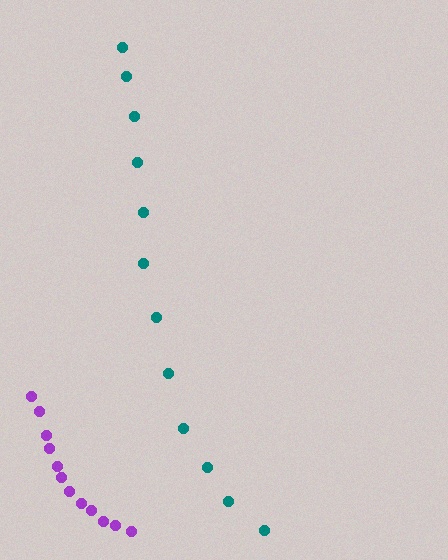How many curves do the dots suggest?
There are 2 distinct paths.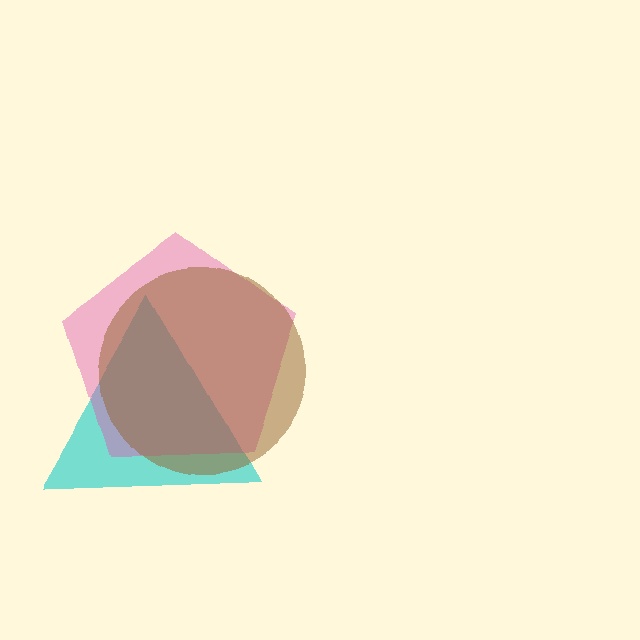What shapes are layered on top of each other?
The layered shapes are: a cyan triangle, a pink pentagon, a brown circle.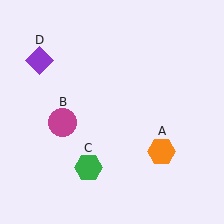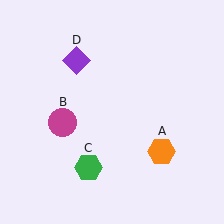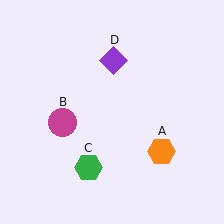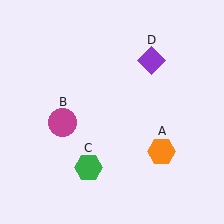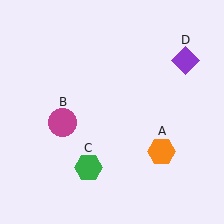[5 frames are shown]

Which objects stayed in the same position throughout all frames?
Orange hexagon (object A) and magenta circle (object B) and green hexagon (object C) remained stationary.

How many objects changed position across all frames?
1 object changed position: purple diamond (object D).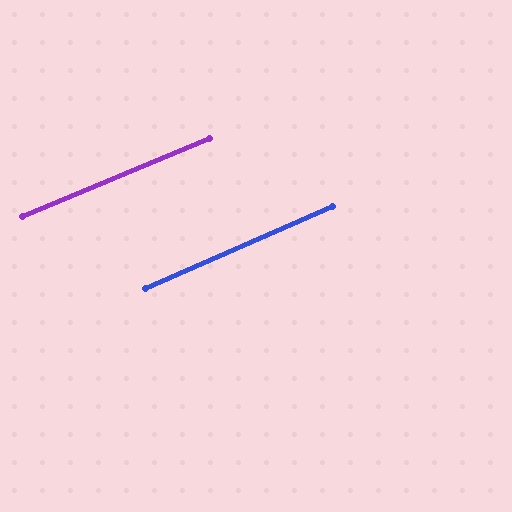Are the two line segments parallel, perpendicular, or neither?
Parallel — their directions differ by only 1.0°.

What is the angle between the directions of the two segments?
Approximately 1 degree.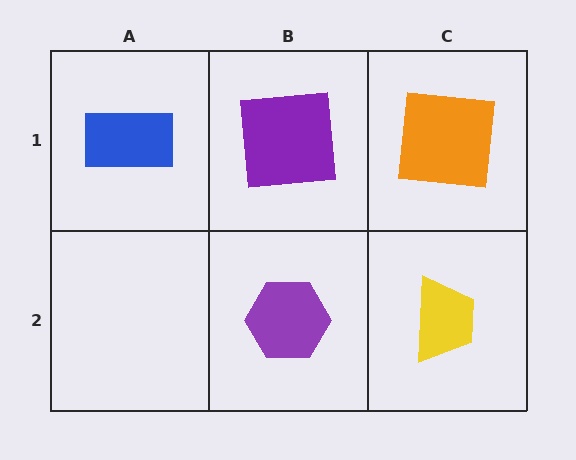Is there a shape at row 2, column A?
No, that cell is empty.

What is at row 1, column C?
An orange square.